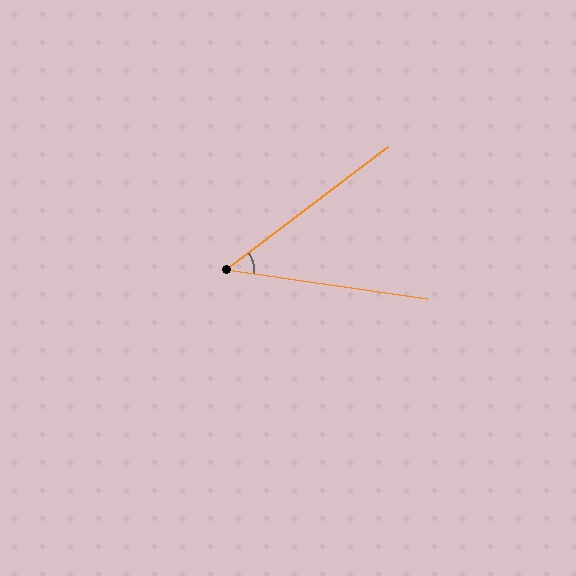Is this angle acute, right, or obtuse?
It is acute.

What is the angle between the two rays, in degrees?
Approximately 45 degrees.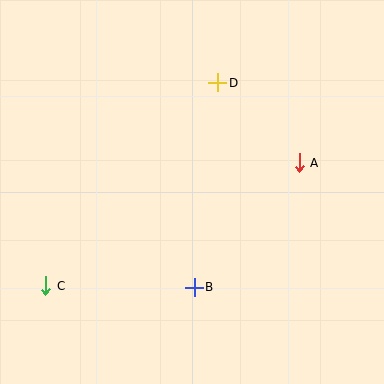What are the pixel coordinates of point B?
Point B is at (194, 288).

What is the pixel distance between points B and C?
The distance between B and C is 149 pixels.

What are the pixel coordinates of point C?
Point C is at (46, 286).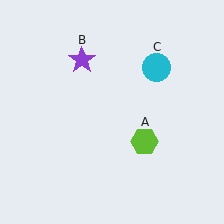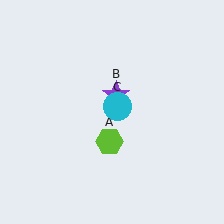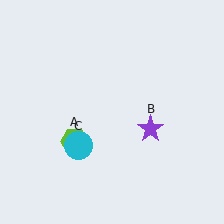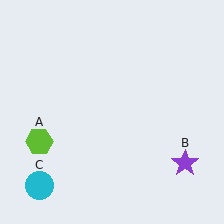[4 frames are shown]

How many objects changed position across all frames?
3 objects changed position: lime hexagon (object A), purple star (object B), cyan circle (object C).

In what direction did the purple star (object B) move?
The purple star (object B) moved down and to the right.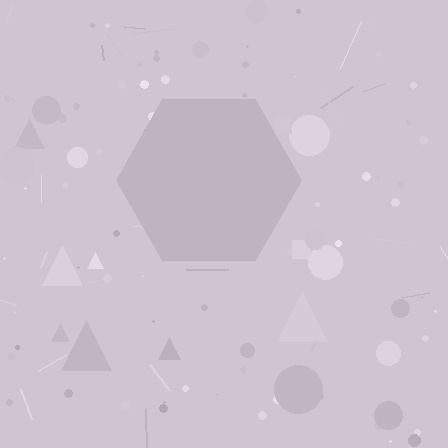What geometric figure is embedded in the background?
A hexagon is embedded in the background.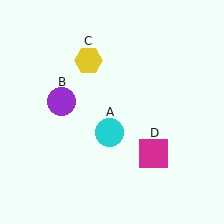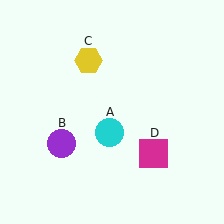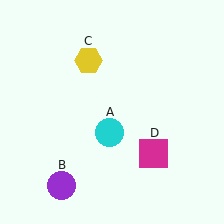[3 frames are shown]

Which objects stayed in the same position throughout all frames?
Cyan circle (object A) and yellow hexagon (object C) and magenta square (object D) remained stationary.